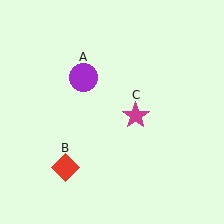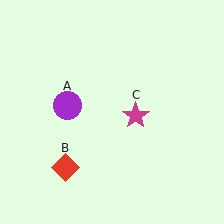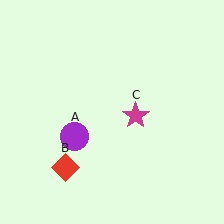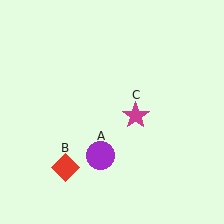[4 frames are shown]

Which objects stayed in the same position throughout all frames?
Red diamond (object B) and magenta star (object C) remained stationary.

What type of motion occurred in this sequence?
The purple circle (object A) rotated counterclockwise around the center of the scene.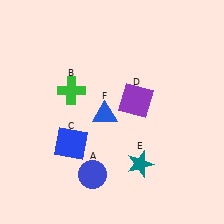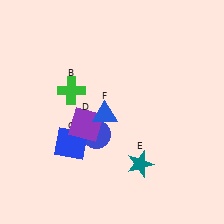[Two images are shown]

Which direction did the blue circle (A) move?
The blue circle (A) moved up.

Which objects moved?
The objects that moved are: the blue circle (A), the purple square (D).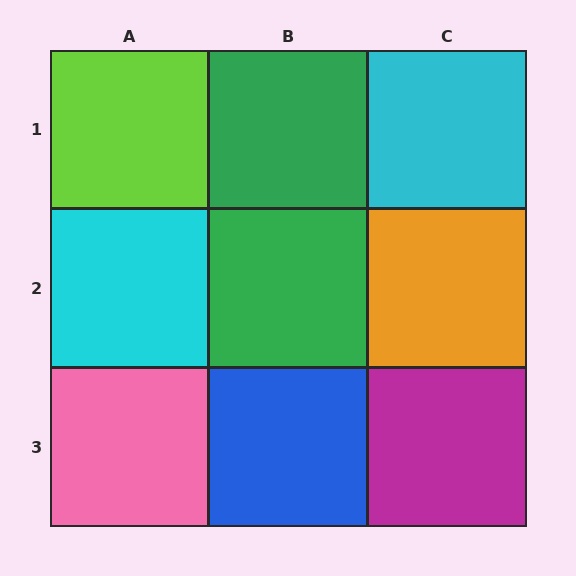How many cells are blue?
1 cell is blue.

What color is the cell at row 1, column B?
Green.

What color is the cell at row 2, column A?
Cyan.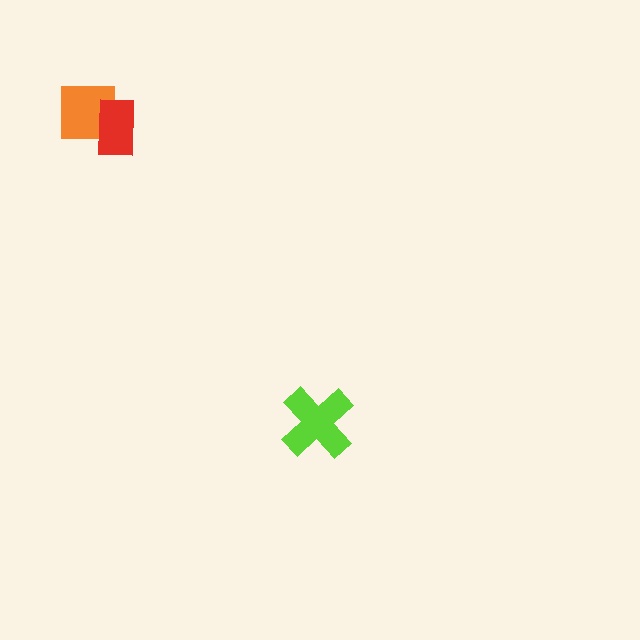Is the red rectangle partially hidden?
No, no other shape covers it.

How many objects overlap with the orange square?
1 object overlaps with the orange square.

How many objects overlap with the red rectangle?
1 object overlaps with the red rectangle.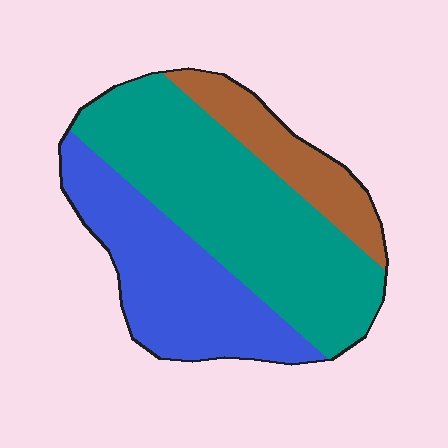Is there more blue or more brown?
Blue.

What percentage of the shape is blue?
Blue takes up between a sixth and a third of the shape.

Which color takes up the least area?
Brown, at roughly 15%.